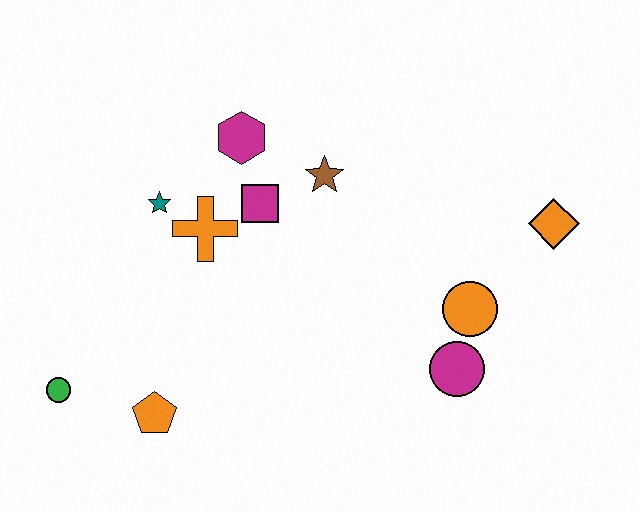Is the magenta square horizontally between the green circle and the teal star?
No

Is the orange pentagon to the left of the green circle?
No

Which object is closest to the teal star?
The orange cross is closest to the teal star.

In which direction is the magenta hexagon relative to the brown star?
The magenta hexagon is to the left of the brown star.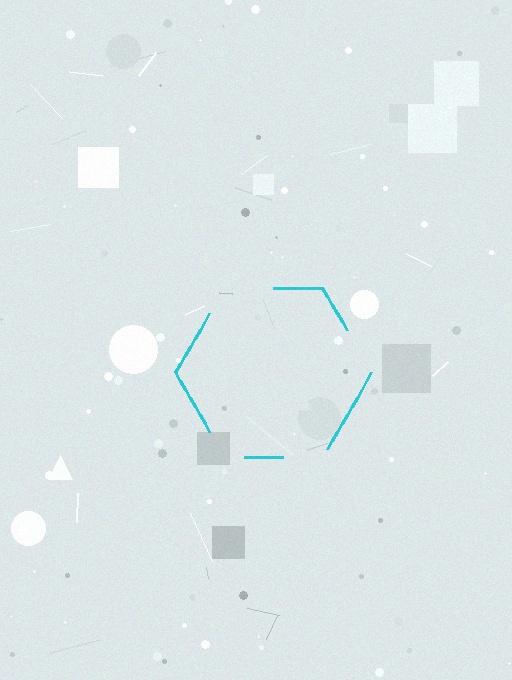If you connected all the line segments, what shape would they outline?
They would outline a hexagon.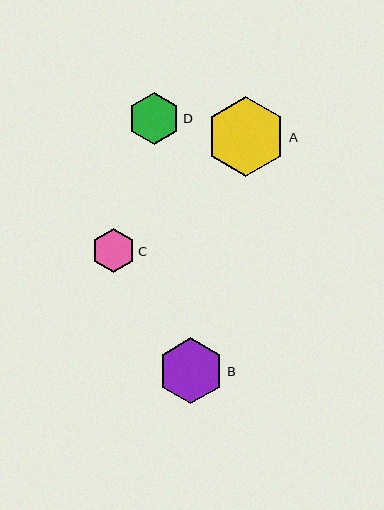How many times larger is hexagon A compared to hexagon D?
Hexagon A is approximately 1.5 times the size of hexagon D.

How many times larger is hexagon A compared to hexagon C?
Hexagon A is approximately 1.8 times the size of hexagon C.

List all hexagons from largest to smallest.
From largest to smallest: A, B, D, C.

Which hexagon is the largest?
Hexagon A is the largest with a size of approximately 80 pixels.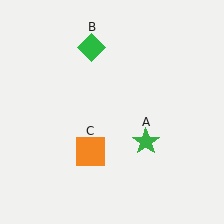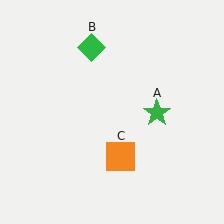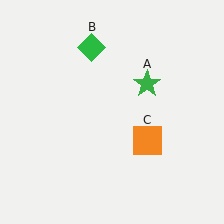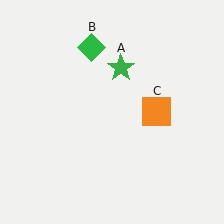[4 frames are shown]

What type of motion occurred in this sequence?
The green star (object A), orange square (object C) rotated counterclockwise around the center of the scene.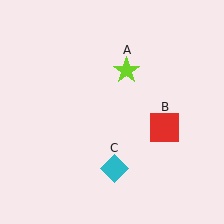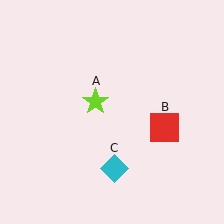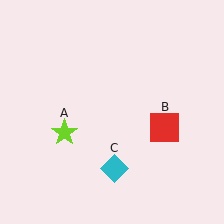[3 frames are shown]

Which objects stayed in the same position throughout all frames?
Red square (object B) and cyan diamond (object C) remained stationary.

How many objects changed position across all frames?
1 object changed position: lime star (object A).